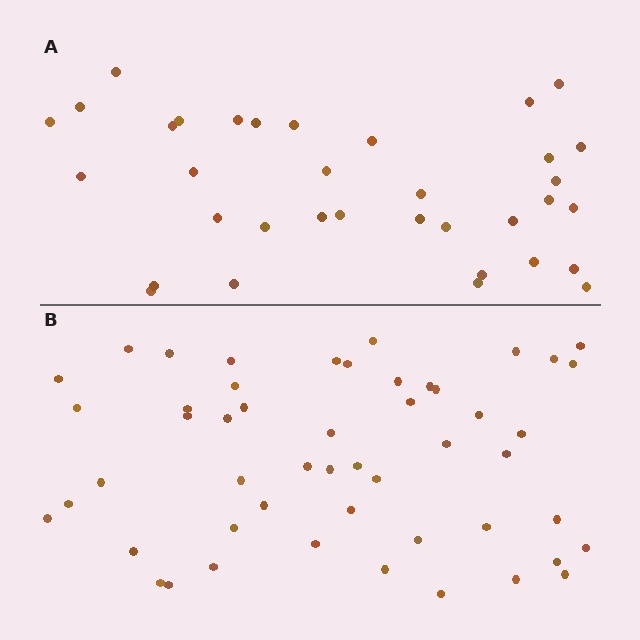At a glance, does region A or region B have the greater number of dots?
Region B (the bottom region) has more dots.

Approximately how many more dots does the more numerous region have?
Region B has approximately 15 more dots than region A.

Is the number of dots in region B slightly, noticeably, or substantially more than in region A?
Region B has substantially more. The ratio is roughly 1.5 to 1.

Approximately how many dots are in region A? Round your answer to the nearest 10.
About 40 dots. (The exact count is 35, which rounds to 40.)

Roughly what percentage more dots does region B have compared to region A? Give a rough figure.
About 45% more.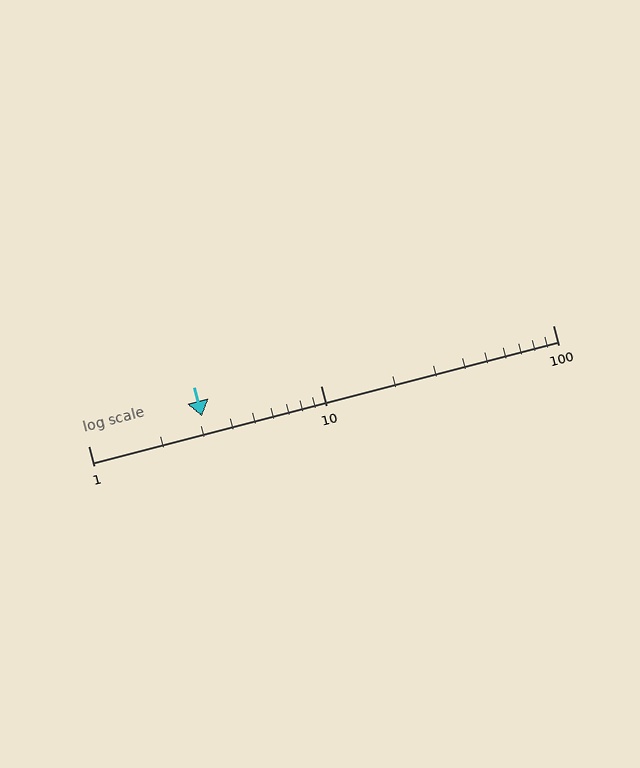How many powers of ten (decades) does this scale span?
The scale spans 2 decades, from 1 to 100.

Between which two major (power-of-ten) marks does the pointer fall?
The pointer is between 1 and 10.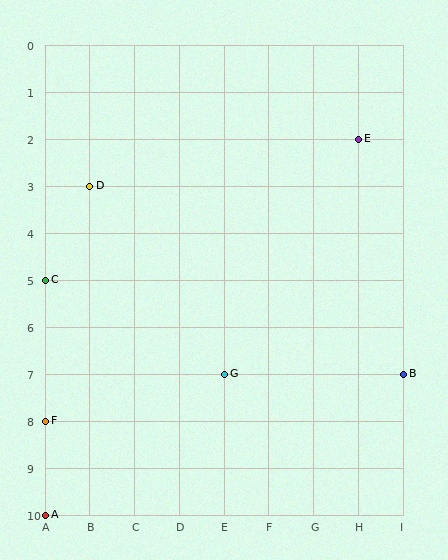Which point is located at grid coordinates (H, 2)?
Point E is at (H, 2).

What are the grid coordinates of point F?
Point F is at grid coordinates (A, 8).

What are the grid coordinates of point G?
Point G is at grid coordinates (E, 7).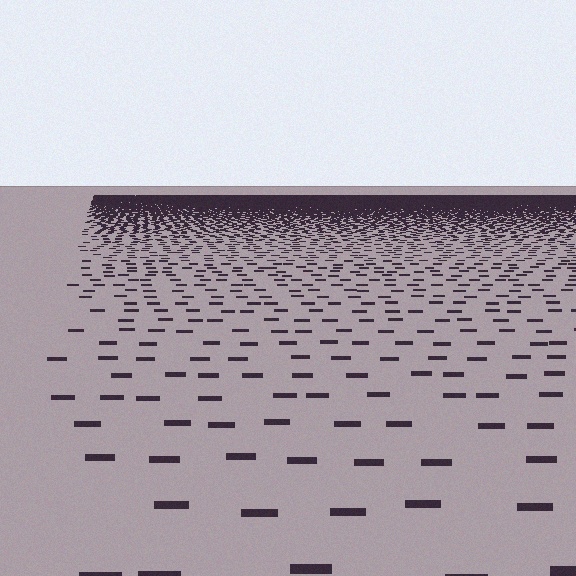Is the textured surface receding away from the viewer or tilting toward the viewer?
The surface is receding away from the viewer. Texture elements get smaller and denser toward the top.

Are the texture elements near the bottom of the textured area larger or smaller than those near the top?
Larger. Near the bottom, elements are closer to the viewer and appear at a bigger on-screen size.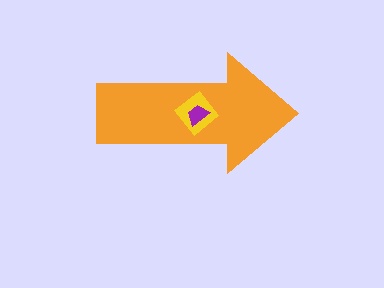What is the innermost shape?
The purple trapezoid.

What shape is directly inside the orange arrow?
The yellow diamond.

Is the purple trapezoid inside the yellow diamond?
Yes.